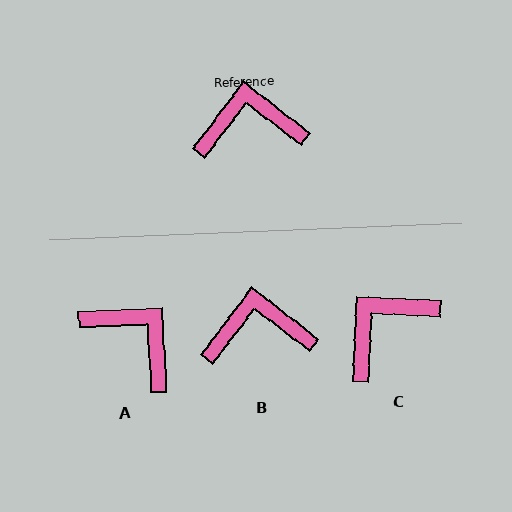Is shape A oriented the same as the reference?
No, it is off by about 50 degrees.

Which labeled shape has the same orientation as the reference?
B.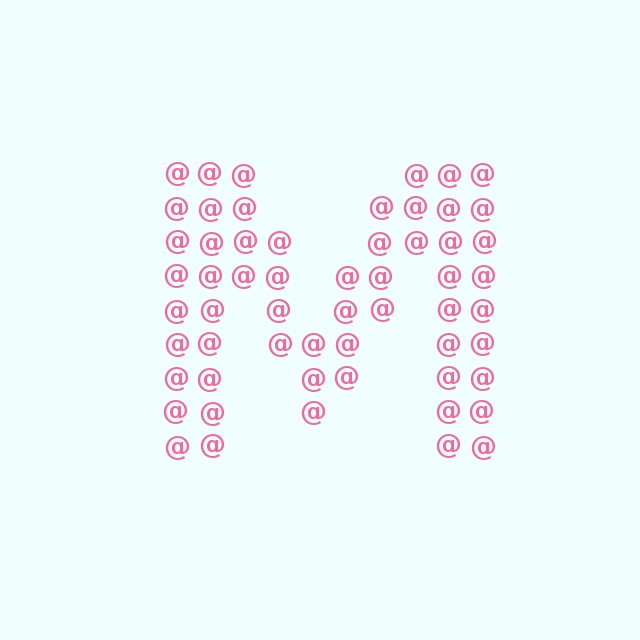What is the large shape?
The large shape is the letter M.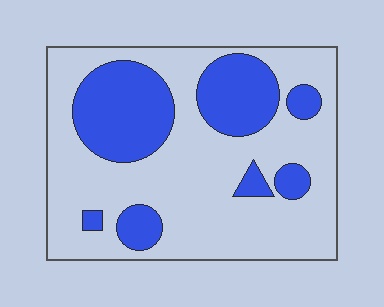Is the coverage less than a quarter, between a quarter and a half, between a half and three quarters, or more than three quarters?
Between a quarter and a half.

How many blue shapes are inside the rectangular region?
7.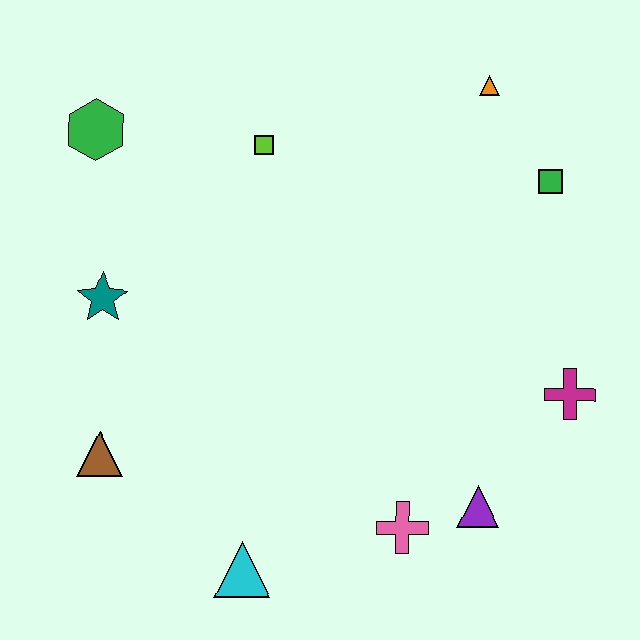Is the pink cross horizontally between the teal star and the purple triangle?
Yes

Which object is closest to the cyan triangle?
The pink cross is closest to the cyan triangle.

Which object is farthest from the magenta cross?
The green hexagon is farthest from the magenta cross.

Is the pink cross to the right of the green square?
No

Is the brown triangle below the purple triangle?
No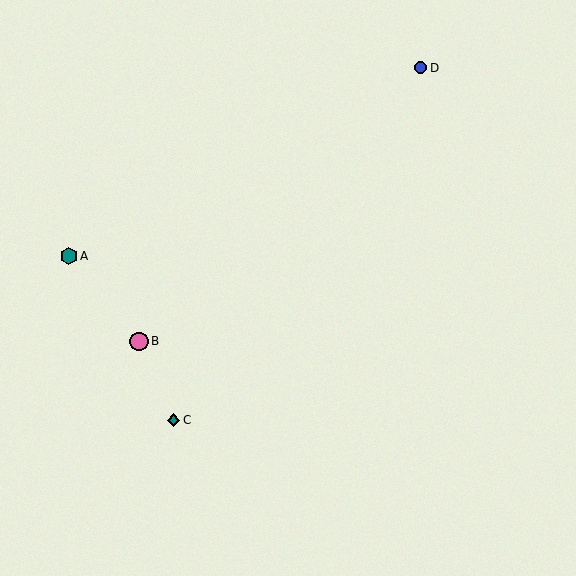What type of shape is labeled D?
Shape D is a blue circle.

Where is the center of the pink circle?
The center of the pink circle is at (139, 341).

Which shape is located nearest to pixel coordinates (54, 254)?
The teal hexagon (labeled A) at (69, 256) is nearest to that location.